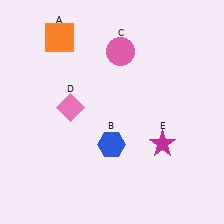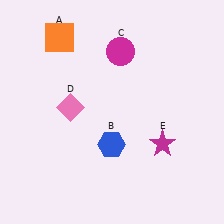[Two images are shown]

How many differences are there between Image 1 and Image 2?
There is 1 difference between the two images.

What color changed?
The circle (C) changed from pink in Image 1 to magenta in Image 2.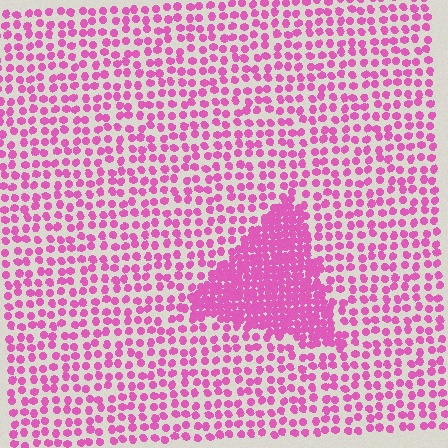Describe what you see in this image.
The image contains small pink elements arranged at two different densities. A triangle-shaped region is visible where the elements are more densely packed than the surrounding area.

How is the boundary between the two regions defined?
The boundary is defined by a change in element density (approximately 2.4x ratio). All elements are the same color, size, and shape.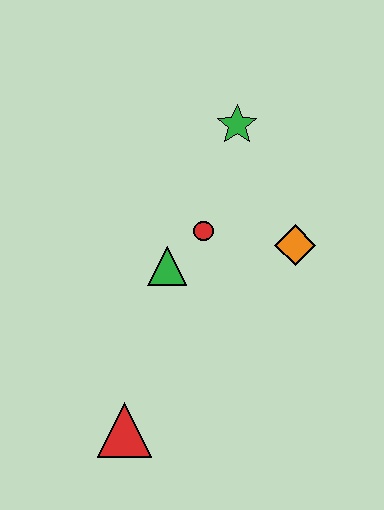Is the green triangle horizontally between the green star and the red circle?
No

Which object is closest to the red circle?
The green triangle is closest to the red circle.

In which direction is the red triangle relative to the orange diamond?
The red triangle is below the orange diamond.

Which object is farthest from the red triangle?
The green star is farthest from the red triangle.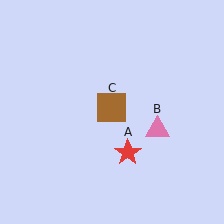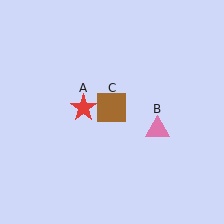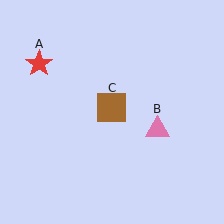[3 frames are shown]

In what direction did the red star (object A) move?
The red star (object A) moved up and to the left.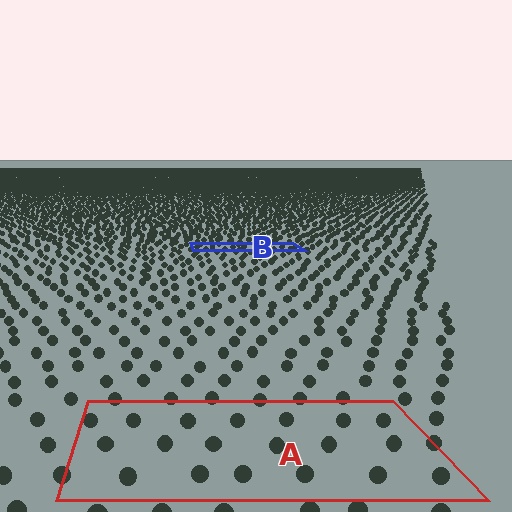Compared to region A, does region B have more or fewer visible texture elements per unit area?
Region B has more texture elements per unit area — they are packed more densely because it is farther away.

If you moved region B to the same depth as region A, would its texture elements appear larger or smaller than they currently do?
They would appear larger. At a closer depth, the same texture elements are projected at a bigger on-screen size.